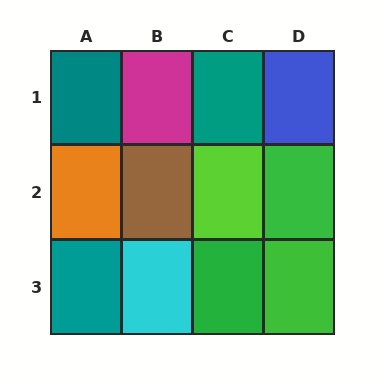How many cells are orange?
1 cell is orange.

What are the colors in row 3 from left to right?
Teal, cyan, green, green.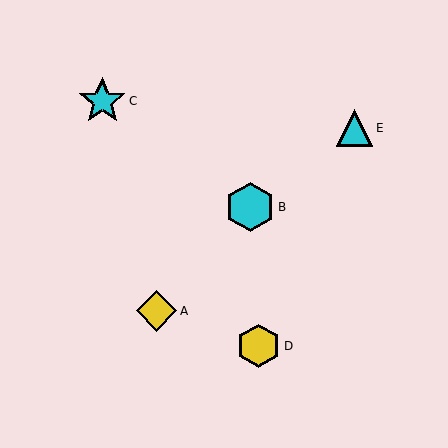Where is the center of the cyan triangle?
The center of the cyan triangle is at (355, 128).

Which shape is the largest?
The cyan hexagon (labeled B) is the largest.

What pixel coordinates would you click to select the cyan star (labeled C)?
Click at (102, 101) to select the cyan star C.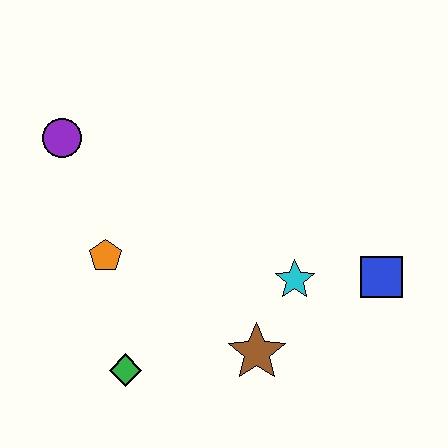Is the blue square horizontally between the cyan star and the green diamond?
No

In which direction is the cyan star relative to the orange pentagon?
The cyan star is to the right of the orange pentagon.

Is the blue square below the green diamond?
No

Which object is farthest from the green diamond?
The blue square is farthest from the green diamond.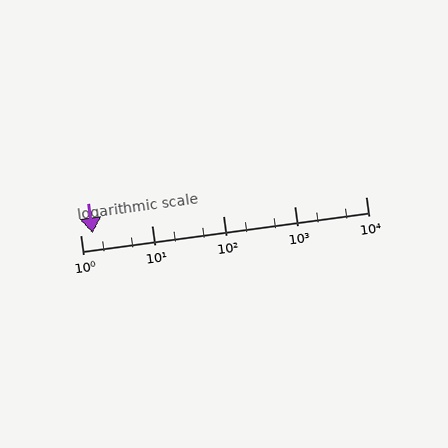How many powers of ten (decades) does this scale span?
The scale spans 4 decades, from 1 to 10000.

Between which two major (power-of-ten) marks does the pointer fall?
The pointer is between 1 and 10.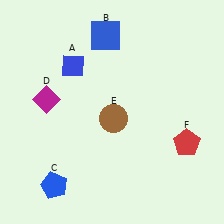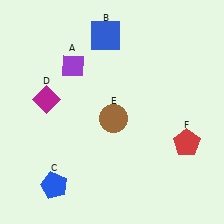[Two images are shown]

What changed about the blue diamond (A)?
In Image 1, A is blue. In Image 2, it changed to purple.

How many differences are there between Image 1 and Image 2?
There is 1 difference between the two images.